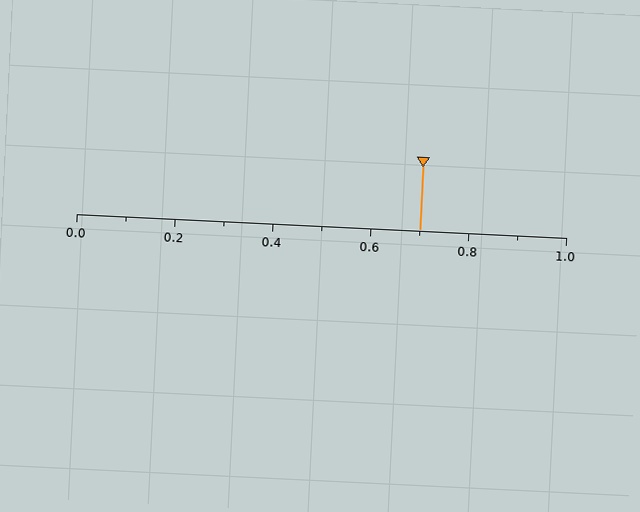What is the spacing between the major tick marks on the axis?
The major ticks are spaced 0.2 apart.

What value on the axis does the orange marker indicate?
The marker indicates approximately 0.7.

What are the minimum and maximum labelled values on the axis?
The axis runs from 0.0 to 1.0.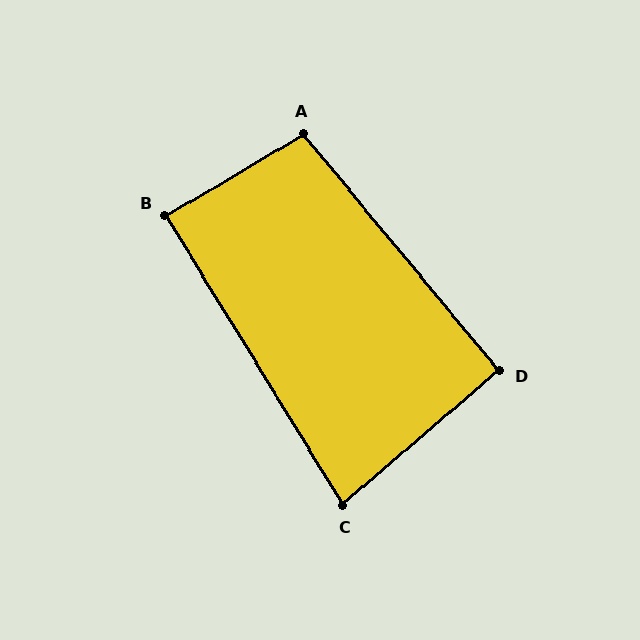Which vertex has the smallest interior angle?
C, at approximately 81 degrees.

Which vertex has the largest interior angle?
A, at approximately 99 degrees.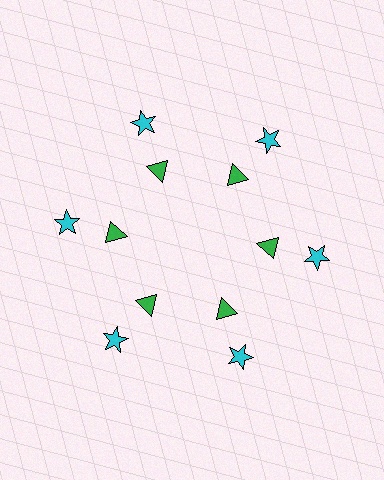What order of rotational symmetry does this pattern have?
This pattern has 6-fold rotational symmetry.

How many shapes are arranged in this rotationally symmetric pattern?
There are 12 shapes, arranged in 6 groups of 2.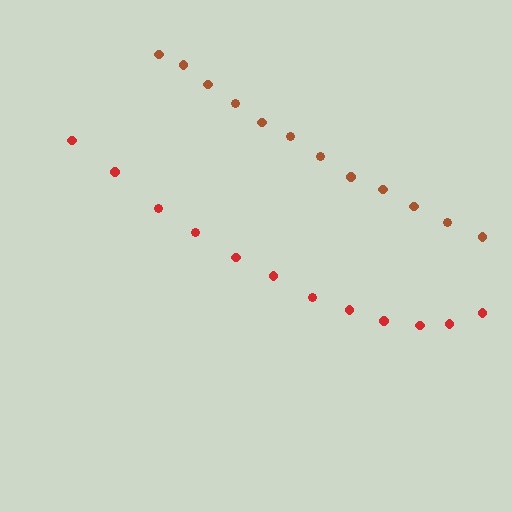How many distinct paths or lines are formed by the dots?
There are 2 distinct paths.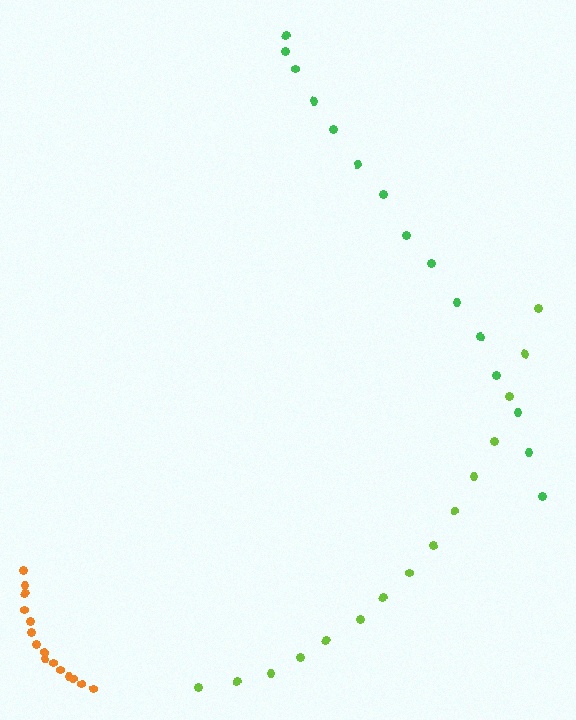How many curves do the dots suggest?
There are 3 distinct paths.